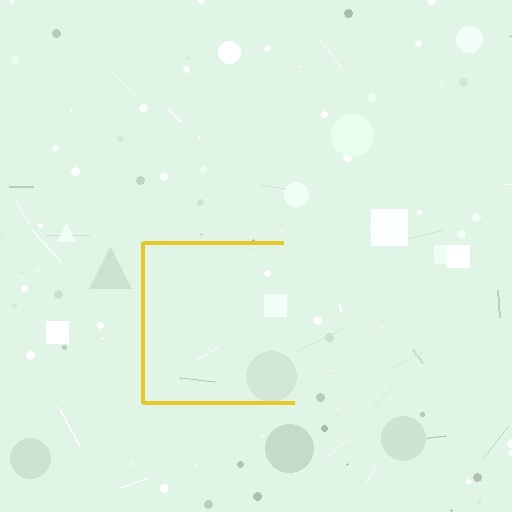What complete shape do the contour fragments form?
The contour fragments form a square.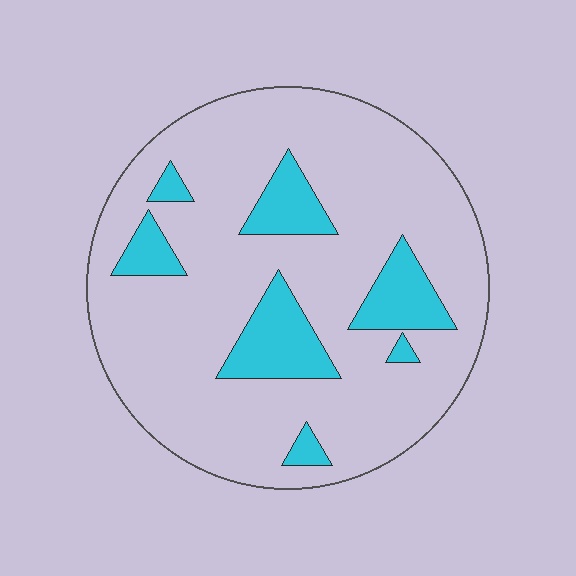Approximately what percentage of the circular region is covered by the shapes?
Approximately 15%.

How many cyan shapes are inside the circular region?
7.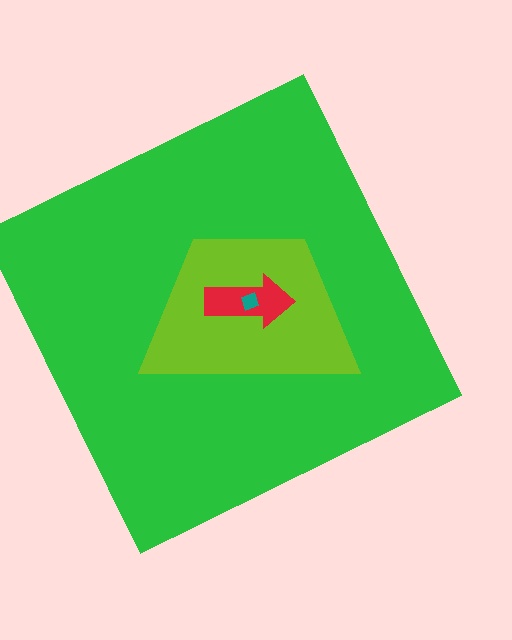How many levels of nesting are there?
4.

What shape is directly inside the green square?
The lime trapezoid.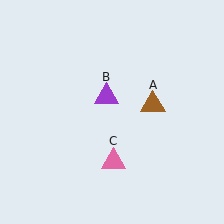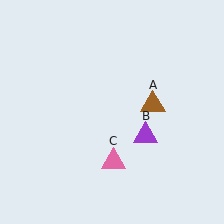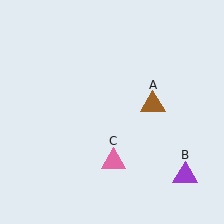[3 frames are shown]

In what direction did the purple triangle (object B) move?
The purple triangle (object B) moved down and to the right.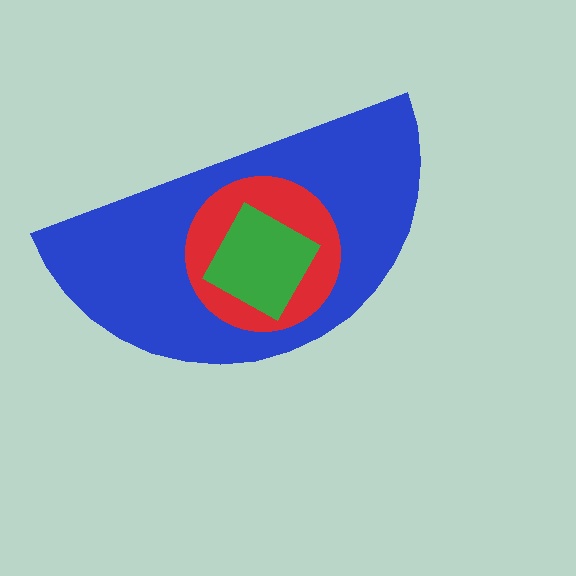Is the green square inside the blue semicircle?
Yes.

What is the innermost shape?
The green square.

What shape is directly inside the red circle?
The green square.